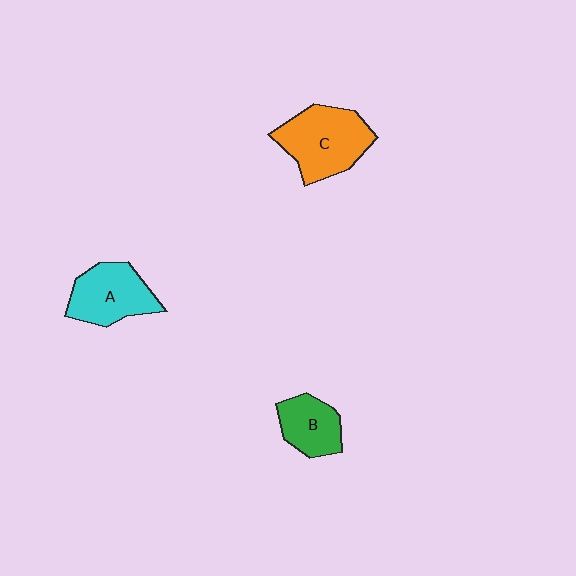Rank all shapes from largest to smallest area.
From largest to smallest: C (orange), A (cyan), B (green).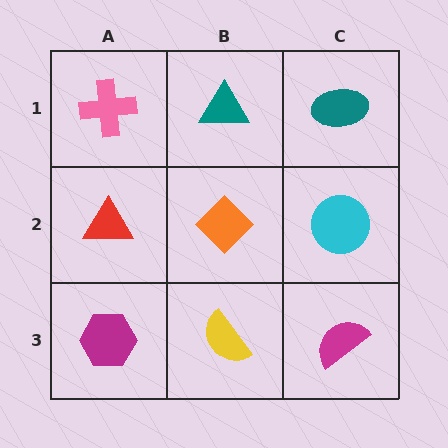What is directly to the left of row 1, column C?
A teal triangle.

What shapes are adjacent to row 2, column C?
A teal ellipse (row 1, column C), a magenta semicircle (row 3, column C), an orange diamond (row 2, column B).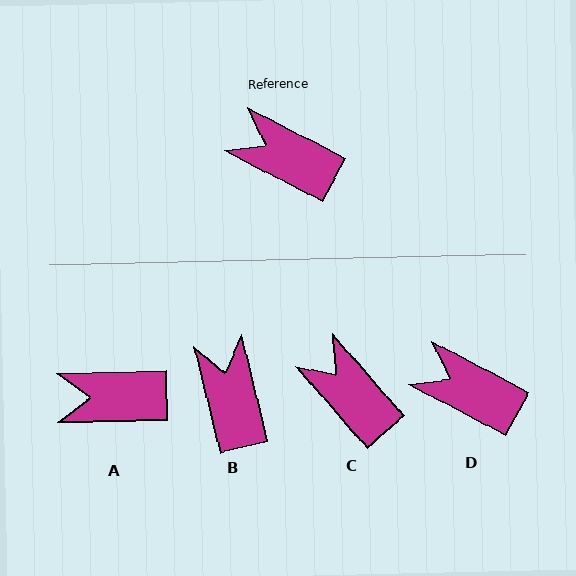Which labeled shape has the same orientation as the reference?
D.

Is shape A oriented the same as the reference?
No, it is off by about 29 degrees.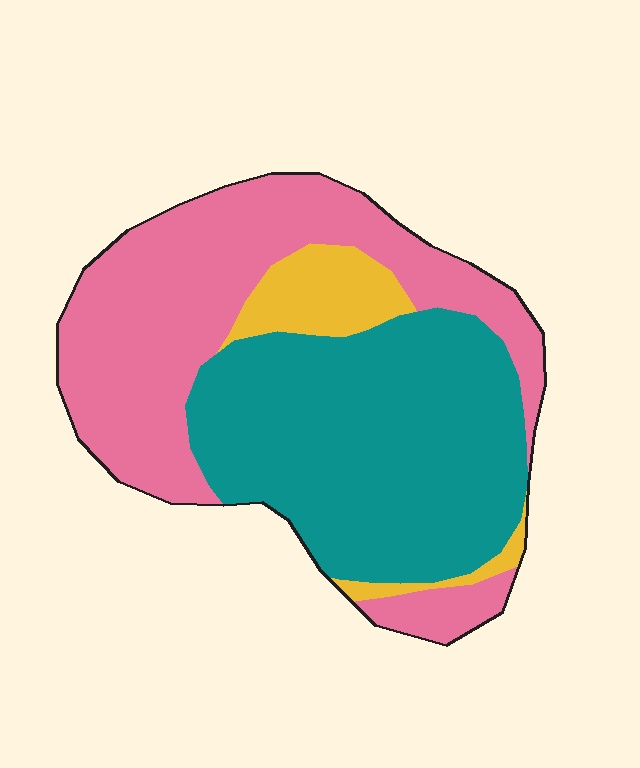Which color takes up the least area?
Yellow, at roughly 10%.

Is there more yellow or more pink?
Pink.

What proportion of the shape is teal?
Teal covers about 45% of the shape.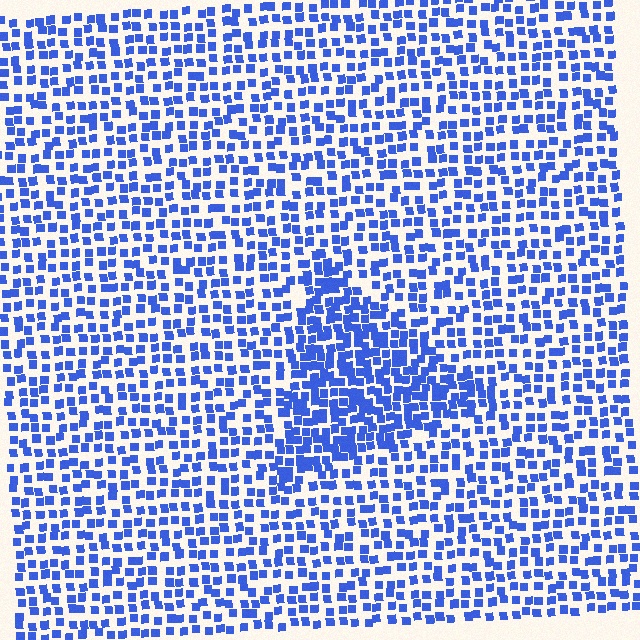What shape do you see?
I see a triangle.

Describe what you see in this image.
The image contains small blue elements arranged at two different densities. A triangle-shaped region is visible where the elements are more densely packed than the surrounding area.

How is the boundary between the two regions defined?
The boundary is defined by a change in element density (approximately 1.8x ratio). All elements are the same color, size, and shape.